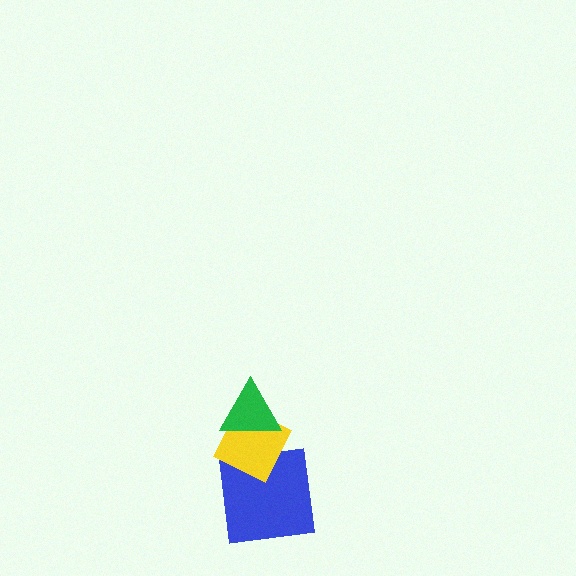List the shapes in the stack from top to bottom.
From top to bottom: the green triangle, the yellow diamond, the blue square.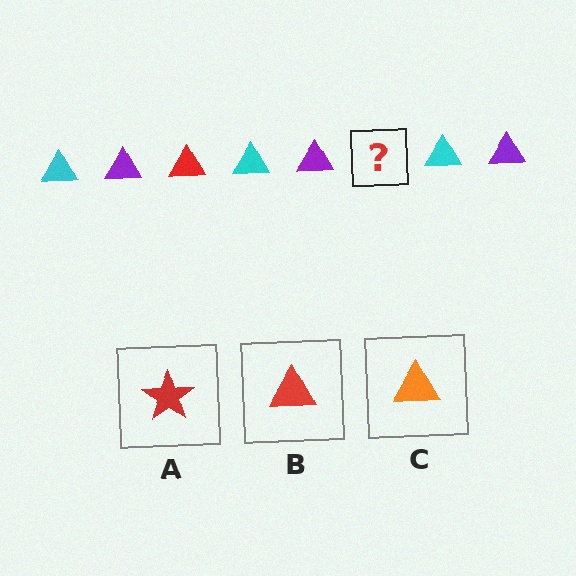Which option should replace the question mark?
Option B.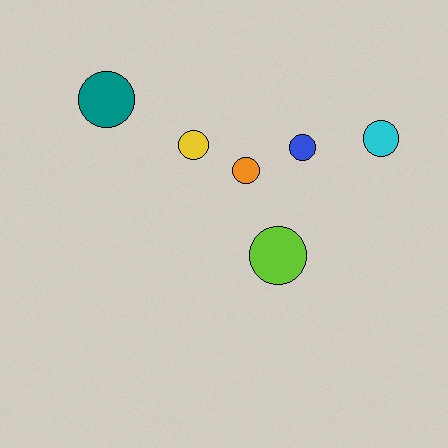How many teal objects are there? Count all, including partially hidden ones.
There is 1 teal object.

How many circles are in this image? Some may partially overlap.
There are 6 circles.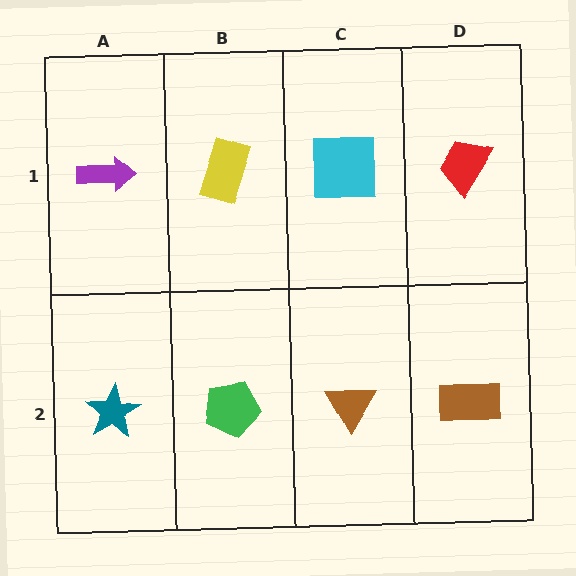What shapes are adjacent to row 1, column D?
A brown rectangle (row 2, column D), a cyan square (row 1, column C).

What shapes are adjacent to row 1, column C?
A brown triangle (row 2, column C), a yellow rectangle (row 1, column B), a red trapezoid (row 1, column D).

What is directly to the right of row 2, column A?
A green pentagon.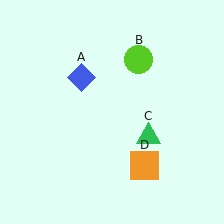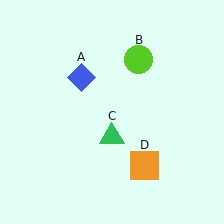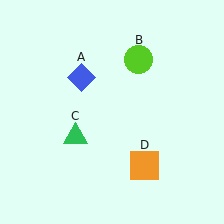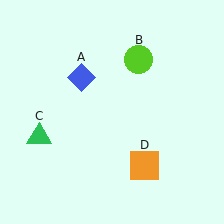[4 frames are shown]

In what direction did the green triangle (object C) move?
The green triangle (object C) moved left.